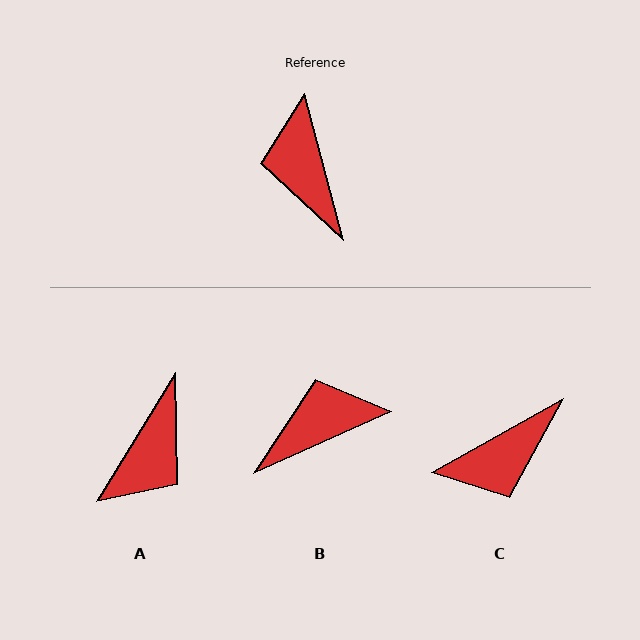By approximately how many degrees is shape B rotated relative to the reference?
Approximately 81 degrees clockwise.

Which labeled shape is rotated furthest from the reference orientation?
A, about 134 degrees away.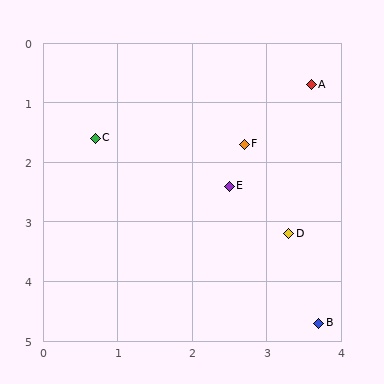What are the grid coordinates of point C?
Point C is at approximately (0.7, 1.6).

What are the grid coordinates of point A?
Point A is at approximately (3.6, 0.7).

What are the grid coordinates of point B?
Point B is at approximately (3.7, 4.7).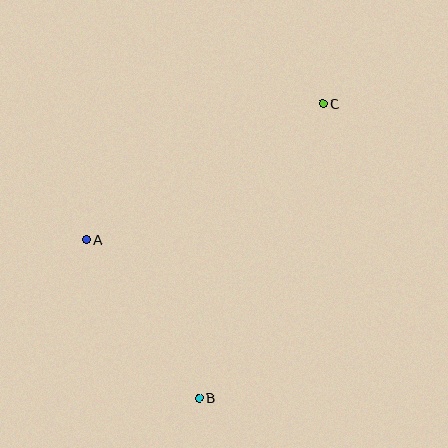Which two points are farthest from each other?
Points B and C are farthest from each other.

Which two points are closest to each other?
Points A and B are closest to each other.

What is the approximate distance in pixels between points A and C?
The distance between A and C is approximately 272 pixels.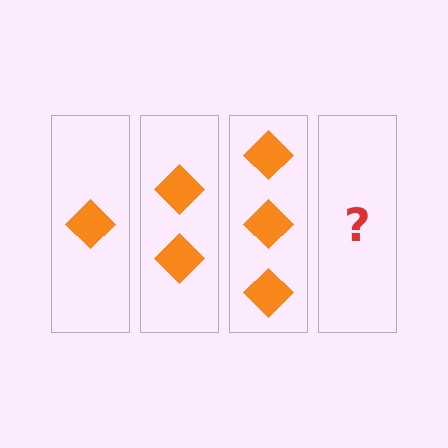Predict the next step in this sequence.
The next step is 4 diamonds.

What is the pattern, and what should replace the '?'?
The pattern is that each step adds one more diamond. The '?' should be 4 diamonds.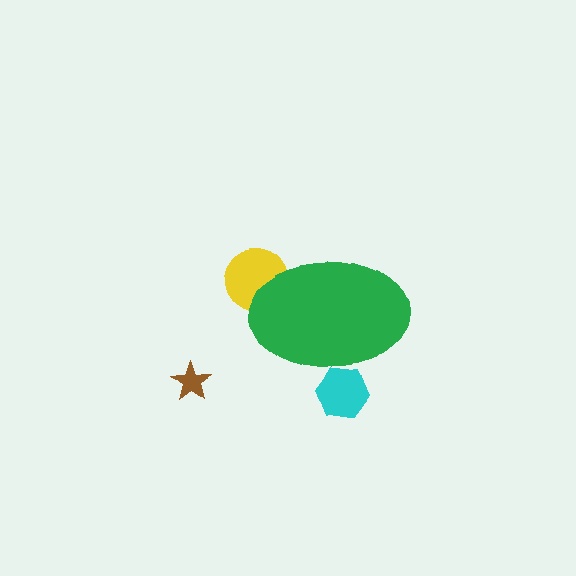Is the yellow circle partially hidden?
Yes, the yellow circle is partially hidden behind the green ellipse.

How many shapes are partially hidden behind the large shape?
2 shapes are partially hidden.